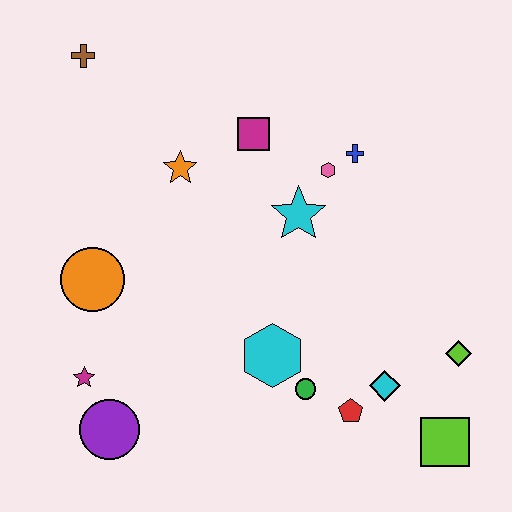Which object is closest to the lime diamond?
The cyan diamond is closest to the lime diamond.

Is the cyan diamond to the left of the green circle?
No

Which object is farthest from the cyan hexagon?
The brown cross is farthest from the cyan hexagon.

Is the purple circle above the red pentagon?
No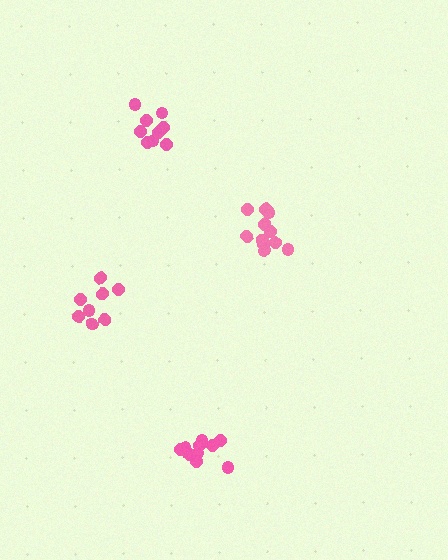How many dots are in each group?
Group 1: 11 dots, Group 2: 8 dots, Group 3: 11 dots, Group 4: 9 dots (39 total).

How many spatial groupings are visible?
There are 4 spatial groupings.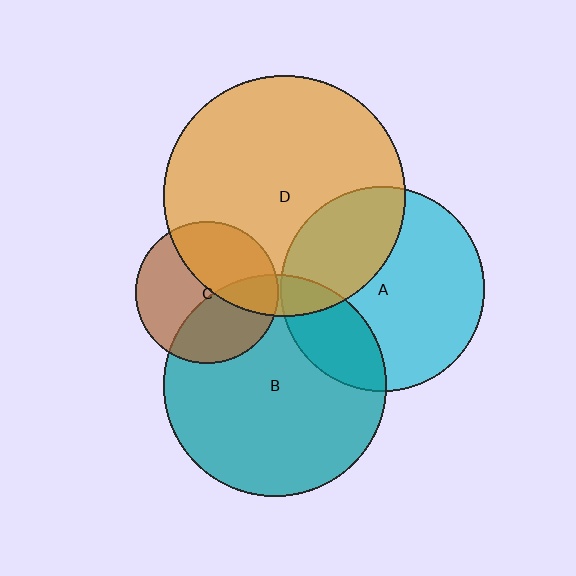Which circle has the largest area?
Circle D (orange).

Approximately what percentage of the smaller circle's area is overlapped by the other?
Approximately 40%.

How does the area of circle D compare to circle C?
Approximately 2.9 times.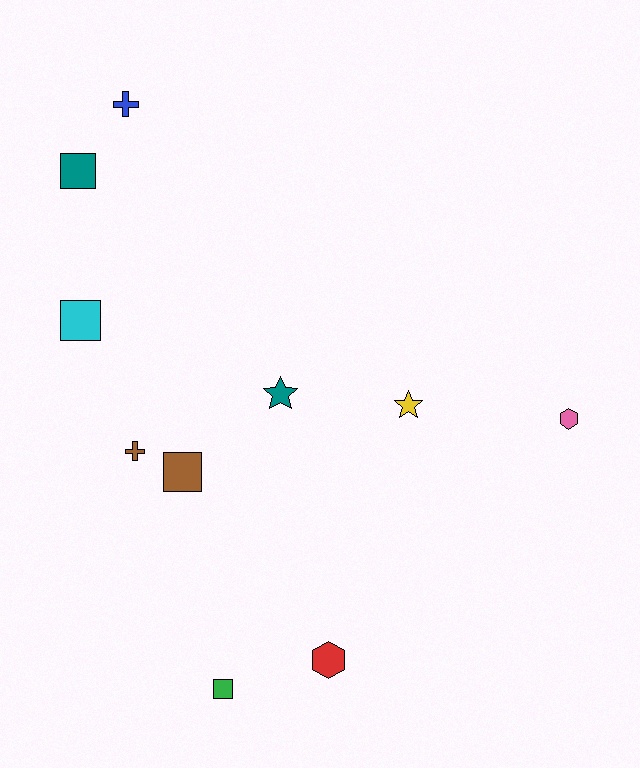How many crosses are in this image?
There are 2 crosses.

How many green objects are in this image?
There is 1 green object.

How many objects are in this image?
There are 10 objects.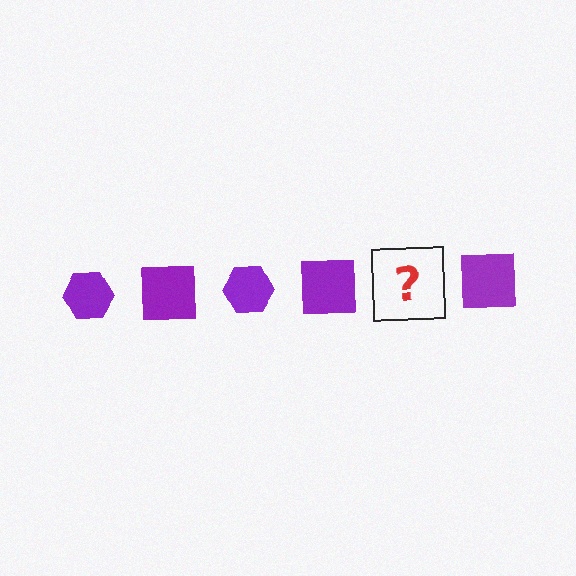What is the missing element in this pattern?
The missing element is a purple hexagon.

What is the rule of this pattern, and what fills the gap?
The rule is that the pattern cycles through hexagon, square shapes in purple. The gap should be filled with a purple hexagon.